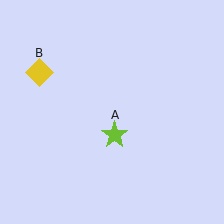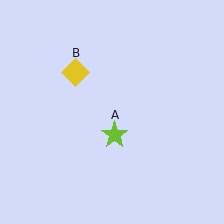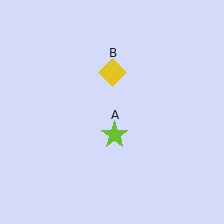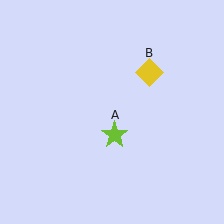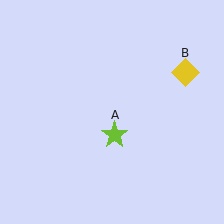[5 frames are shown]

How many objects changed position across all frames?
1 object changed position: yellow diamond (object B).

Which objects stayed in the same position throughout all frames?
Lime star (object A) remained stationary.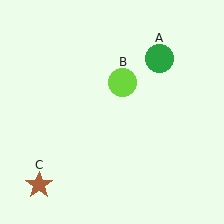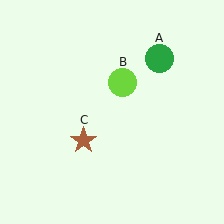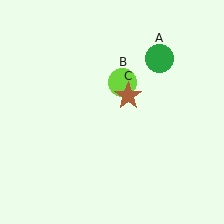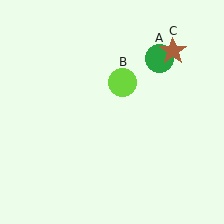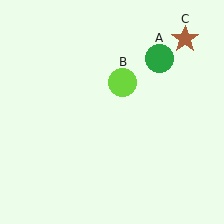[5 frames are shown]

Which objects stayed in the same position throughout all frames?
Green circle (object A) and lime circle (object B) remained stationary.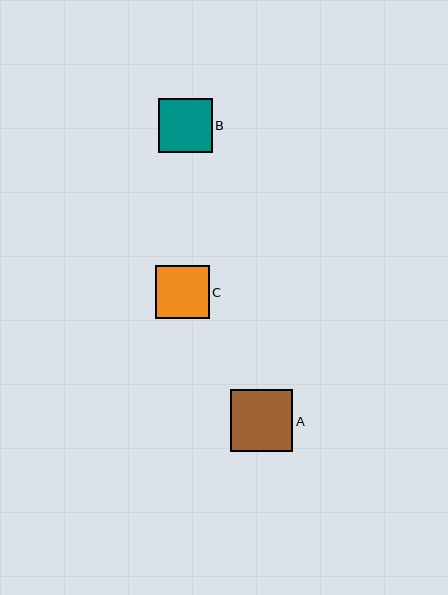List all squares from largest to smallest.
From largest to smallest: A, B, C.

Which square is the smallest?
Square C is the smallest with a size of approximately 54 pixels.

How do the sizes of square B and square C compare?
Square B and square C are approximately the same size.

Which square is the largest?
Square A is the largest with a size of approximately 62 pixels.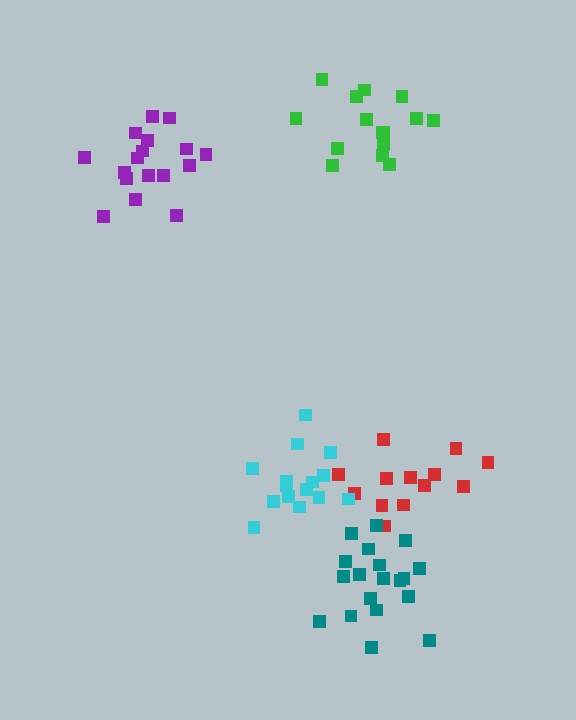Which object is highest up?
The green cluster is topmost.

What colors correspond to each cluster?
The clusters are colored: purple, red, teal, cyan, green.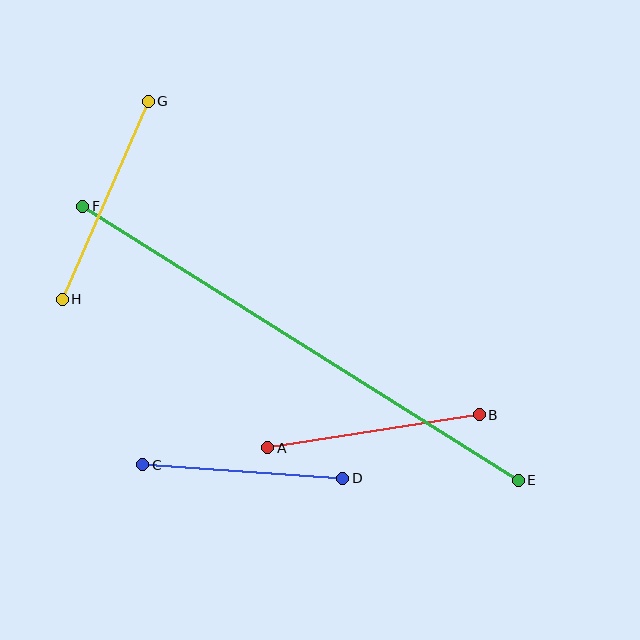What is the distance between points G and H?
The distance is approximately 215 pixels.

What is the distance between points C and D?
The distance is approximately 201 pixels.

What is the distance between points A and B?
The distance is approximately 214 pixels.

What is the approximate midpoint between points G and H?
The midpoint is at approximately (105, 200) pixels.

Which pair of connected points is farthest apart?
Points E and F are farthest apart.